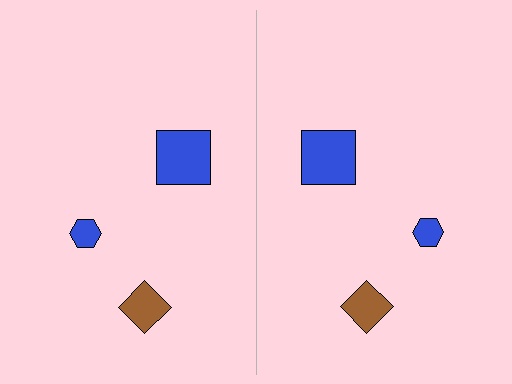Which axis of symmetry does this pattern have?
The pattern has a vertical axis of symmetry running through the center of the image.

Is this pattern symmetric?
Yes, this pattern has bilateral (reflection) symmetry.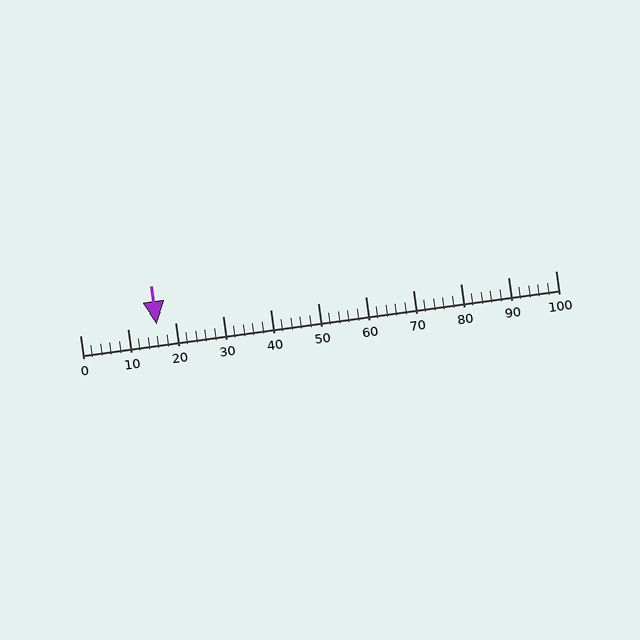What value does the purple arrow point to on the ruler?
The purple arrow points to approximately 16.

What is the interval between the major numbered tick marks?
The major tick marks are spaced 10 units apart.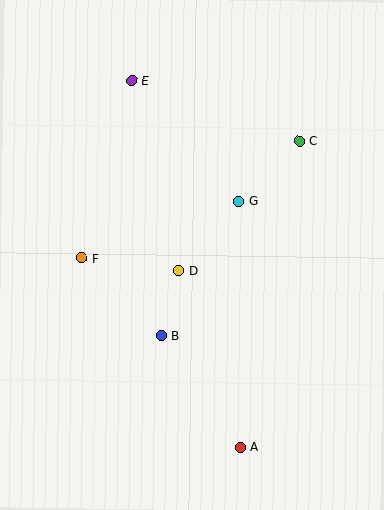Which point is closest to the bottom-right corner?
Point A is closest to the bottom-right corner.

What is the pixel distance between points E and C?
The distance between E and C is 178 pixels.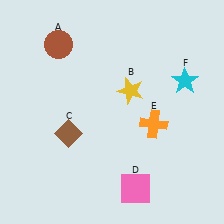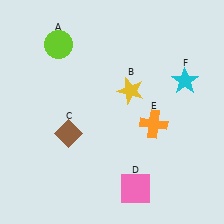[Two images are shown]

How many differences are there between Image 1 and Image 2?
There is 1 difference between the two images.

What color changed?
The circle (A) changed from brown in Image 1 to lime in Image 2.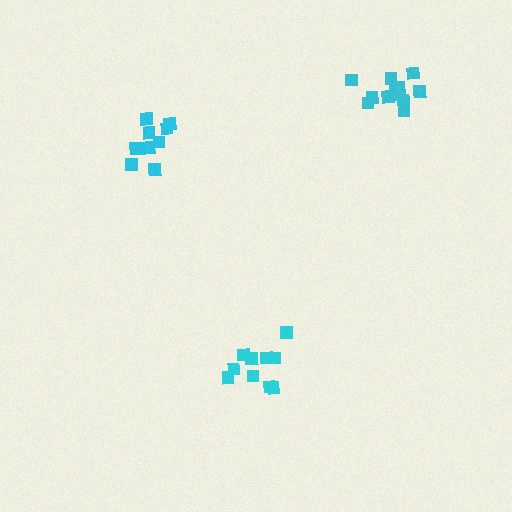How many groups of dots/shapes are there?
There are 3 groups.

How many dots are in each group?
Group 1: 10 dots, Group 2: 12 dots, Group 3: 9 dots (31 total).